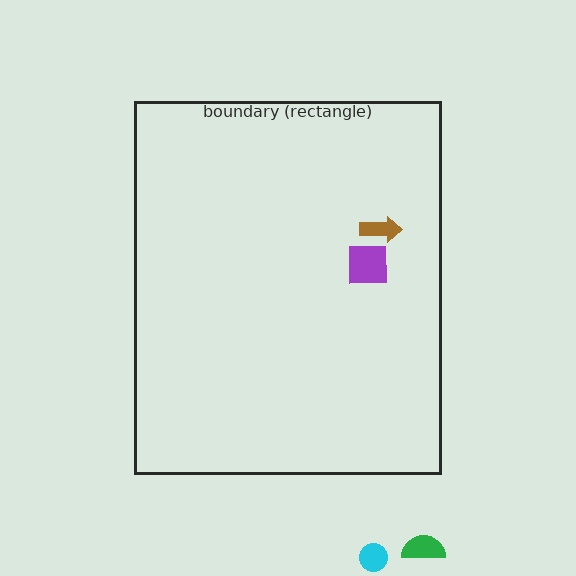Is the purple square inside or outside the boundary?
Inside.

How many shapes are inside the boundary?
2 inside, 2 outside.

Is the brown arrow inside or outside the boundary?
Inside.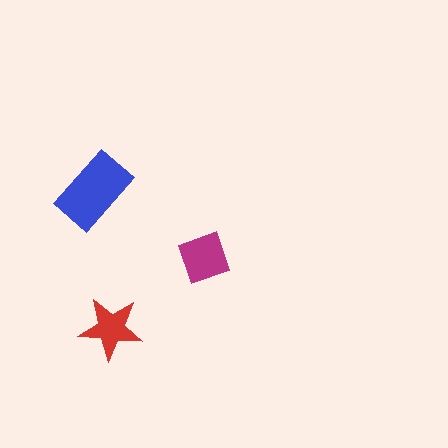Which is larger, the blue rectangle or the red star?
The blue rectangle.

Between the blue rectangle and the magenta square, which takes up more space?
The blue rectangle.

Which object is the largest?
The blue rectangle.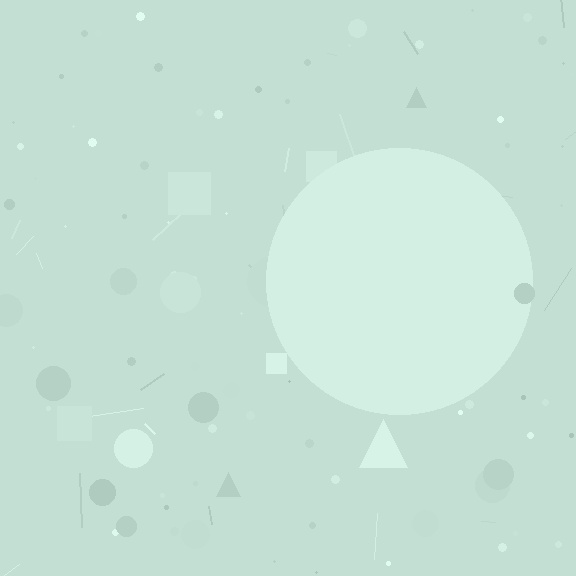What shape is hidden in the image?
A circle is hidden in the image.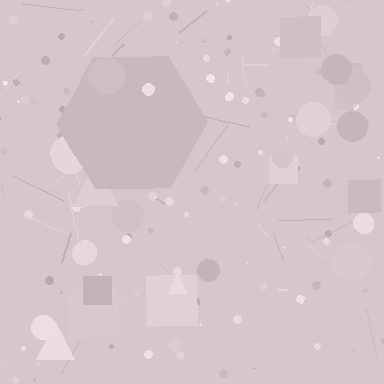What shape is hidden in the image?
A hexagon is hidden in the image.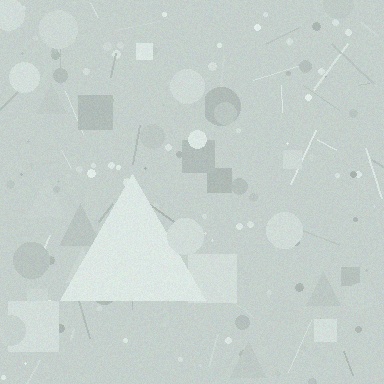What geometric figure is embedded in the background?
A triangle is embedded in the background.